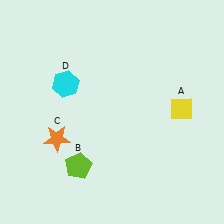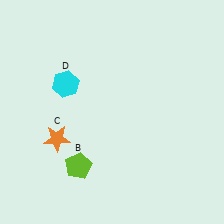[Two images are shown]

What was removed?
The yellow diamond (A) was removed in Image 2.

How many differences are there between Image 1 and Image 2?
There is 1 difference between the two images.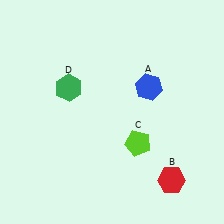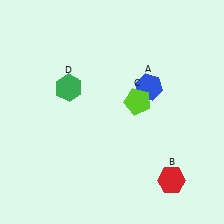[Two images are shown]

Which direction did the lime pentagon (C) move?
The lime pentagon (C) moved up.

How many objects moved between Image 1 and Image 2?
1 object moved between the two images.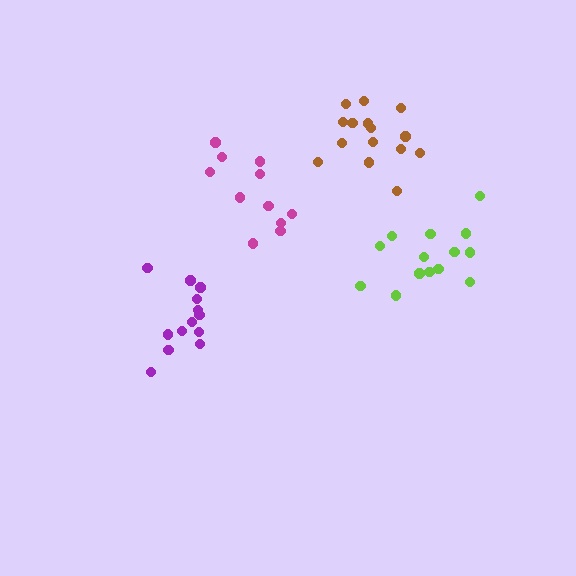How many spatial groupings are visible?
There are 4 spatial groupings.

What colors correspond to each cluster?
The clusters are colored: purple, brown, magenta, lime.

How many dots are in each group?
Group 1: 13 dots, Group 2: 15 dots, Group 3: 11 dots, Group 4: 15 dots (54 total).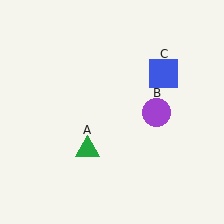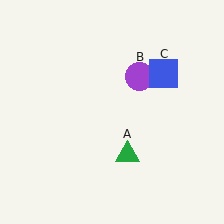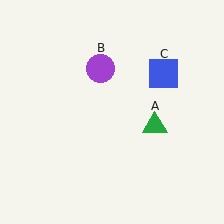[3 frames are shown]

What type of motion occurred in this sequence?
The green triangle (object A), purple circle (object B) rotated counterclockwise around the center of the scene.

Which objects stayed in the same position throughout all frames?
Blue square (object C) remained stationary.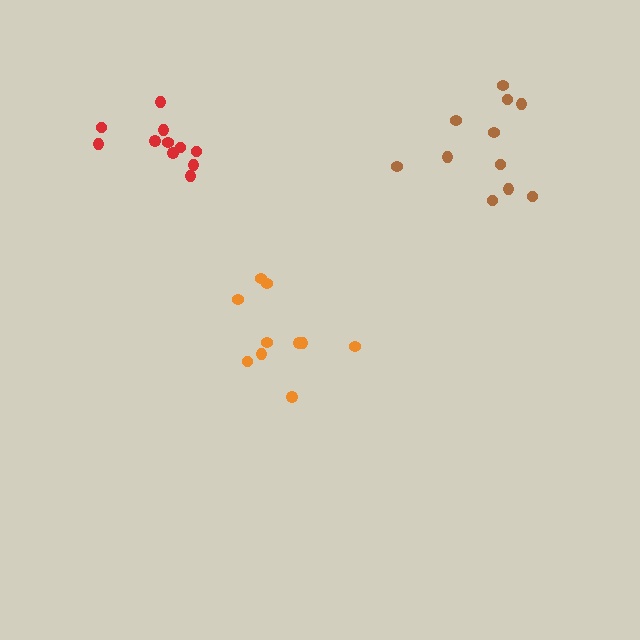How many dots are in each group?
Group 1: 11 dots, Group 2: 11 dots, Group 3: 10 dots (32 total).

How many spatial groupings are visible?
There are 3 spatial groupings.